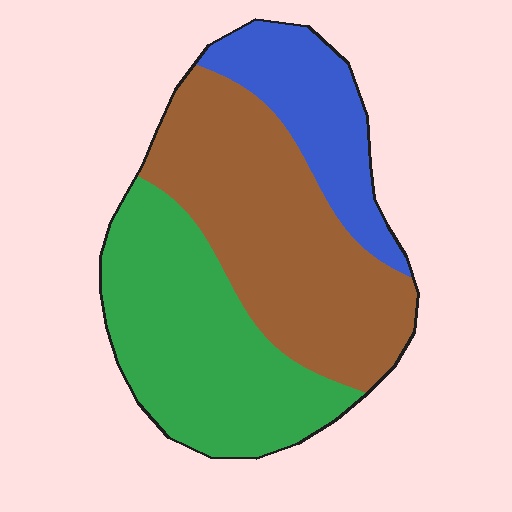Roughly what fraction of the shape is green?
Green covers roughly 40% of the shape.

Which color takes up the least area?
Blue, at roughly 20%.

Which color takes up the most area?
Brown, at roughly 45%.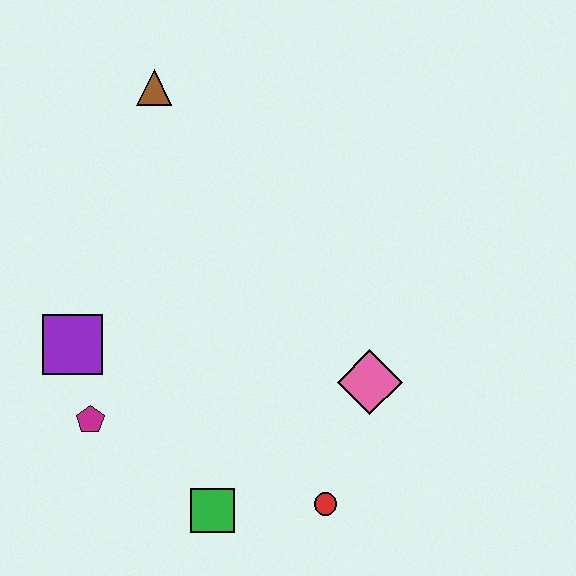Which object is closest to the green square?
The red circle is closest to the green square.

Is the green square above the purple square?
No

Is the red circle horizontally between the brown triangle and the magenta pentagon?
No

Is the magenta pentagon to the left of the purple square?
No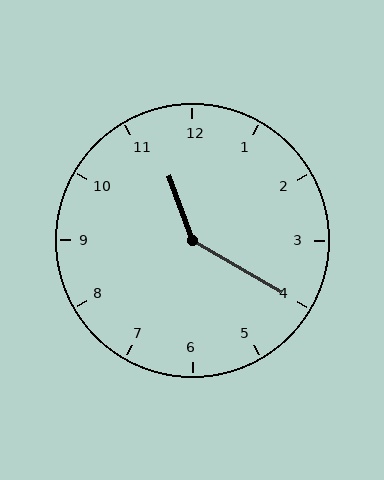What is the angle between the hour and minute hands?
Approximately 140 degrees.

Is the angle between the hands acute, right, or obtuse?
It is obtuse.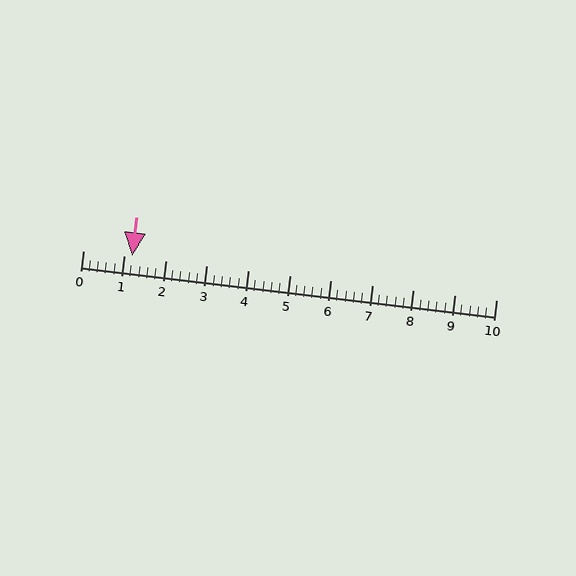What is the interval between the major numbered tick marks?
The major tick marks are spaced 1 units apart.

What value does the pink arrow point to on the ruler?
The pink arrow points to approximately 1.2.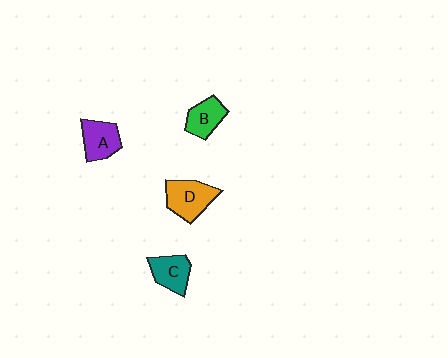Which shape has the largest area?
Shape D (orange).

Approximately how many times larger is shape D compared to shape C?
Approximately 1.3 times.